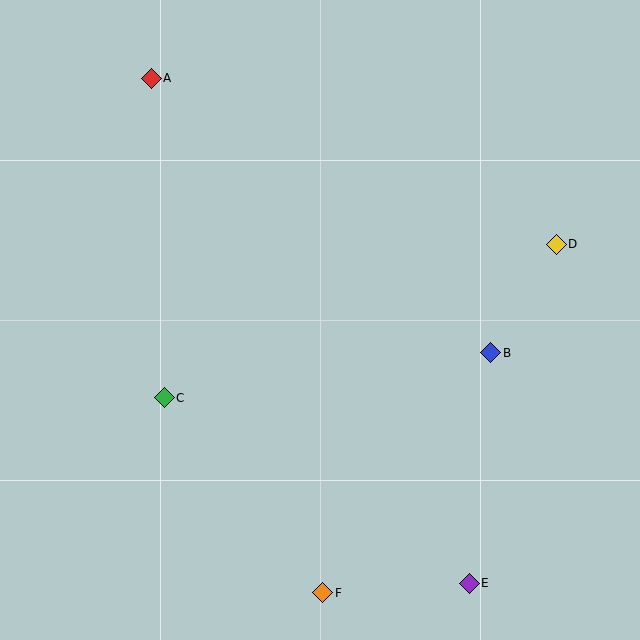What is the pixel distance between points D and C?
The distance between D and C is 421 pixels.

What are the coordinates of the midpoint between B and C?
The midpoint between B and C is at (328, 375).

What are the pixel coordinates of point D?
Point D is at (556, 244).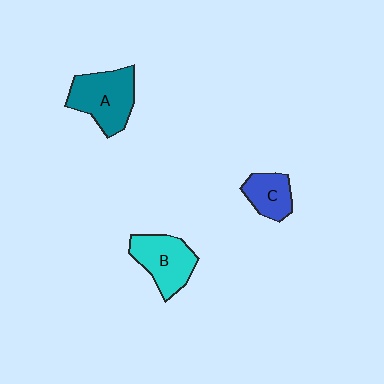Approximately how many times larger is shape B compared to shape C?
Approximately 1.5 times.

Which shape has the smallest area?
Shape C (blue).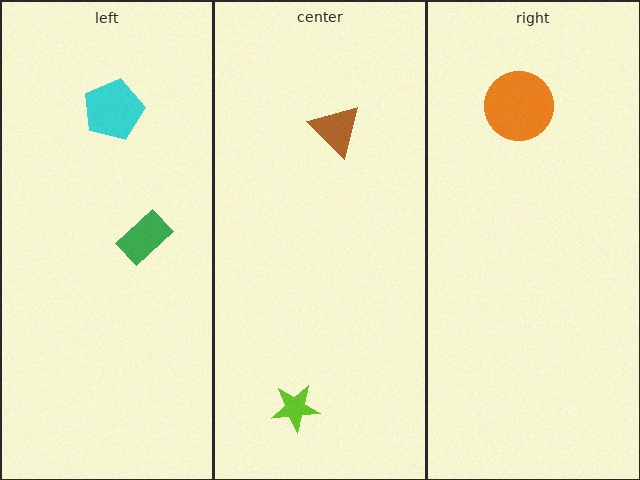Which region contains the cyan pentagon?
The left region.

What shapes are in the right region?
The orange circle.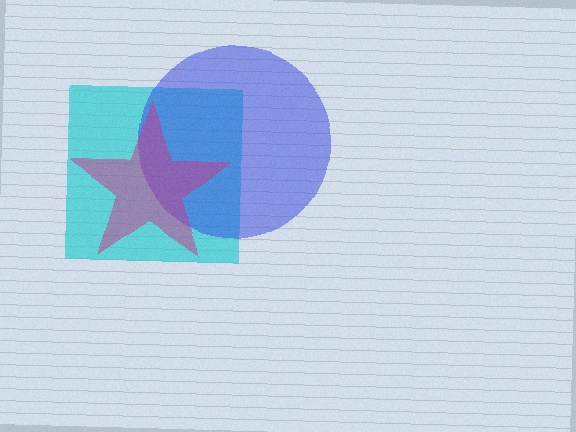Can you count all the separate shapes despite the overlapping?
Yes, there are 3 separate shapes.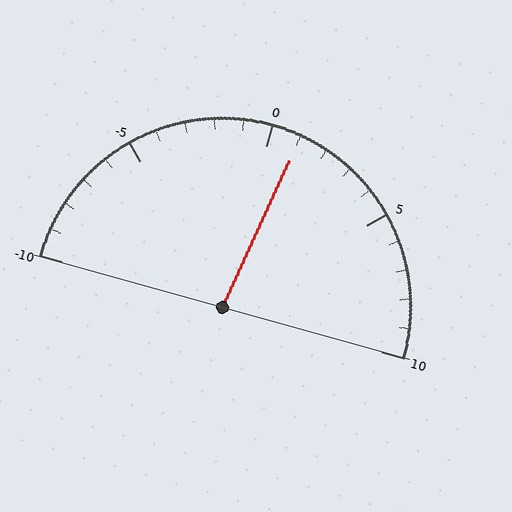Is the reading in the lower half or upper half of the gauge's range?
The reading is in the upper half of the range (-10 to 10).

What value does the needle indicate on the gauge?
The needle indicates approximately 1.